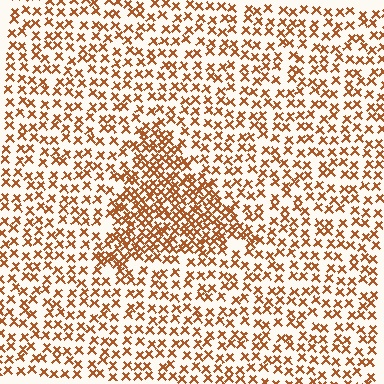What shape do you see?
I see a triangle.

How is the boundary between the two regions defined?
The boundary is defined by a change in element density (approximately 2.0x ratio). All elements are the same color, size, and shape.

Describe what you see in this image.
The image contains small brown elements arranged at two different densities. A triangle-shaped region is visible where the elements are more densely packed than the surrounding area.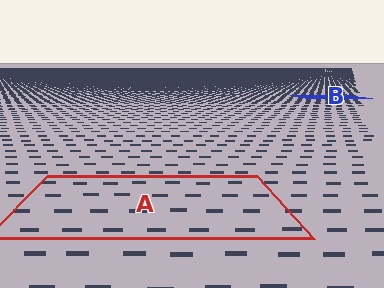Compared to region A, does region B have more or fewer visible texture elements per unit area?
Region B has more texture elements per unit area — they are packed more densely because it is farther away.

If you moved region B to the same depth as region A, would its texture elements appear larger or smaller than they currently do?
They would appear larger. At a closer depth, the same texture elements are projected at a bigger on-screen size.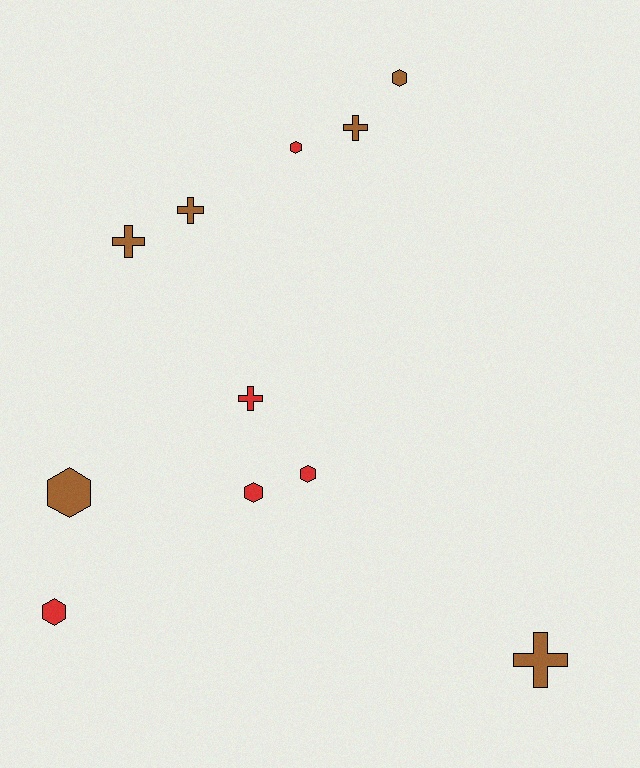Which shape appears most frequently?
Hexagon, with 6 objects.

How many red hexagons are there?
There are 4 red hexagons.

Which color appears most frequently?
Brown, with 6 objects.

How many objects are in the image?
There are 11 objects.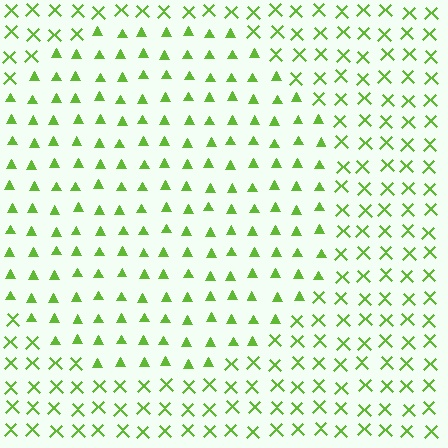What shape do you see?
I see a circle.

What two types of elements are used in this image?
The image uses triangles inside the circle region and X marks outside it.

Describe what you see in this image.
The image is filled with small lime elements arranged in a uniform grid. A circle-shaped region contains triangles, while the surrounding area contains X marks. The boundary is defined purely by the change in element shape.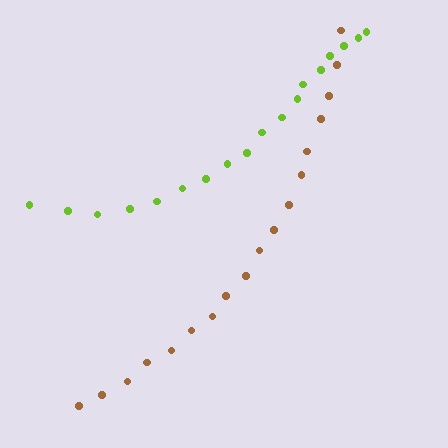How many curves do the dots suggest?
There are 2 distinct paths.